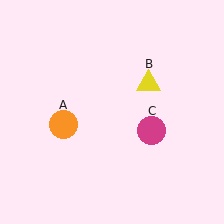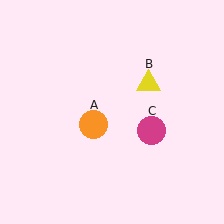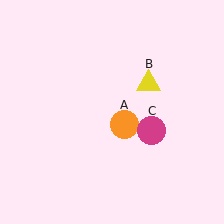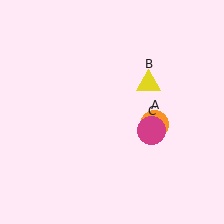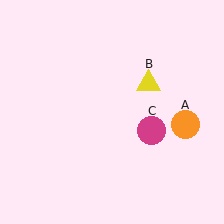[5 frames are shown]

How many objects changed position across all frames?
1 object changed position: orange circle (object A).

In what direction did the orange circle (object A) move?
The orange circle (object A) moved right.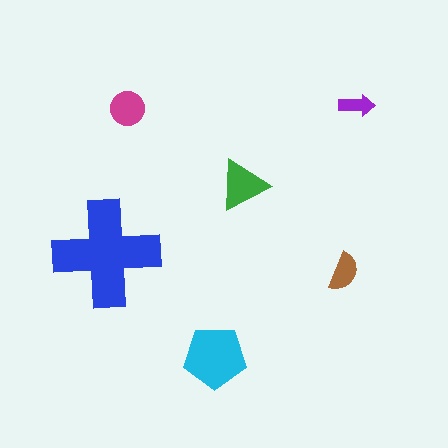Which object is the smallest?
The purple arrow.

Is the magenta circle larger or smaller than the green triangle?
Smaller.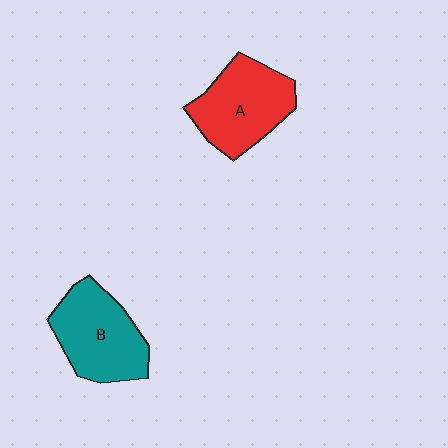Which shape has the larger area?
Shape B (teal).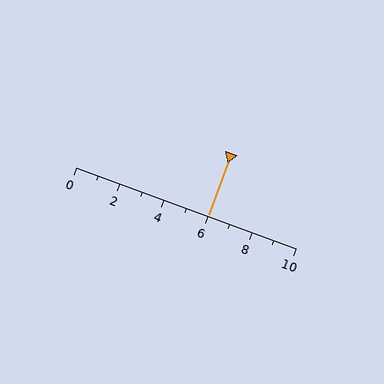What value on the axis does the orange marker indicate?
The marker indicates approximately 6.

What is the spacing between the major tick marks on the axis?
The major ticks are spaced 2 apart.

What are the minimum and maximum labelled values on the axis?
The axis runs from 0 to 10.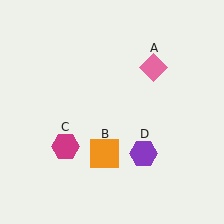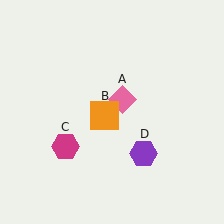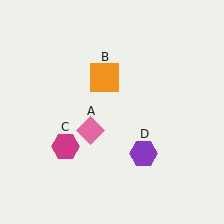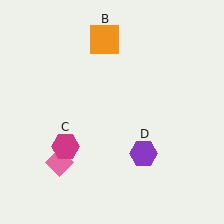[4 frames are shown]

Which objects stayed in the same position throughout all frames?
Magenta hexagon (object C) and purple hexagon (object D) remained stationary.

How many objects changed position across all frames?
2 objects changed position: pink diamond (object A), orange square (object B).